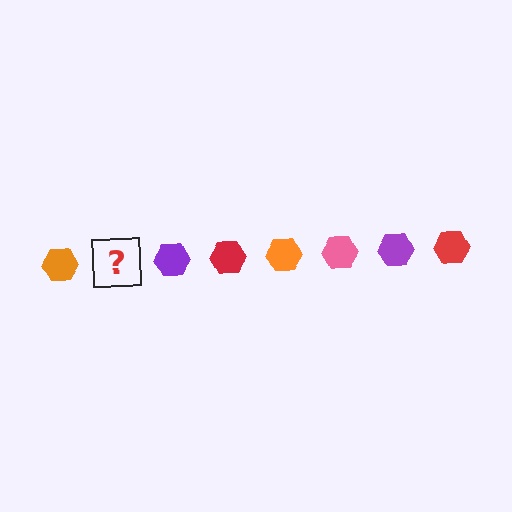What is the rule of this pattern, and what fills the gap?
The rule is that the pattern cycles through orange, pink, purple, red hexagons. The gap should be filled with a pink hexagon.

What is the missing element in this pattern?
The missing element is a pink hexagon.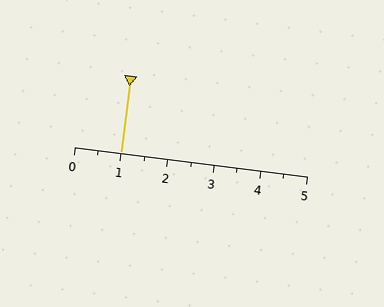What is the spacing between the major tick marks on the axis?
The major ticks are spaced 1 apart.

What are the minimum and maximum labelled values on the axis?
The axis runs from 0 to 5.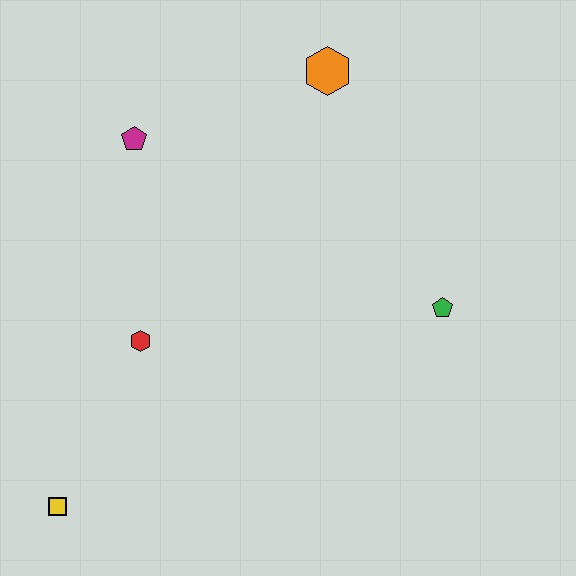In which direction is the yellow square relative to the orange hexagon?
The yellow square is below the orange hexagon.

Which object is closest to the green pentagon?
The orange hexagon is closest to the green pentagon.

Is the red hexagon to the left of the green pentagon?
Yes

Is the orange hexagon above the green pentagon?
Yes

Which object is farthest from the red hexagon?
The orange hexagon is farthest from the red hexagon.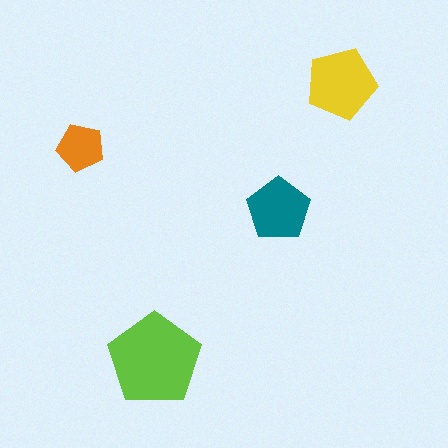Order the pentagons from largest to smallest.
the lime one, the yellow one, the teal one, the orange one.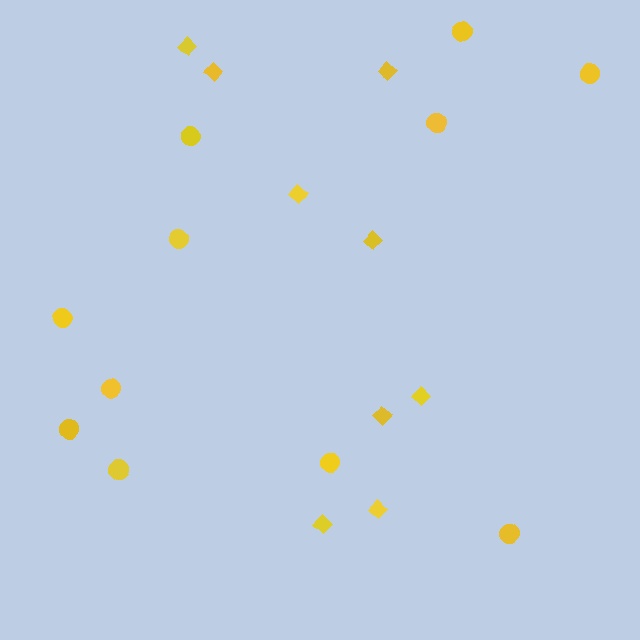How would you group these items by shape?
There are 2 groups: one group of diamonds (9) and one group of circles (11).